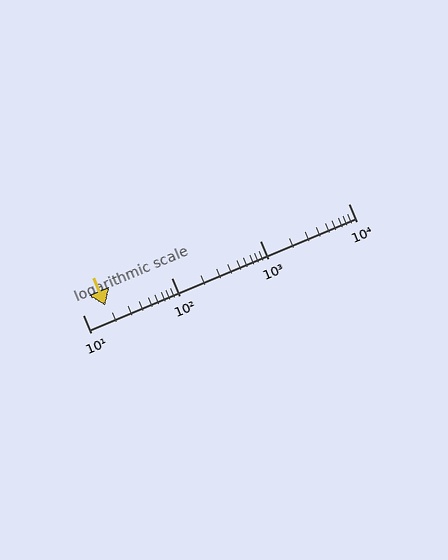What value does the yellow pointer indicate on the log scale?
The pointer indicates approximately 18.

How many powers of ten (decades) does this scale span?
The scale spans 3 decades, from 10 to 10000.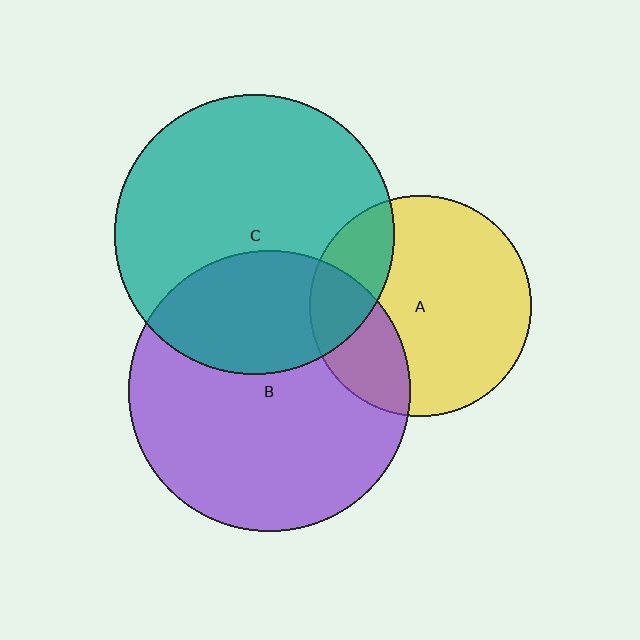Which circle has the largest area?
Circle B (purple).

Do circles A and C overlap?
Yes.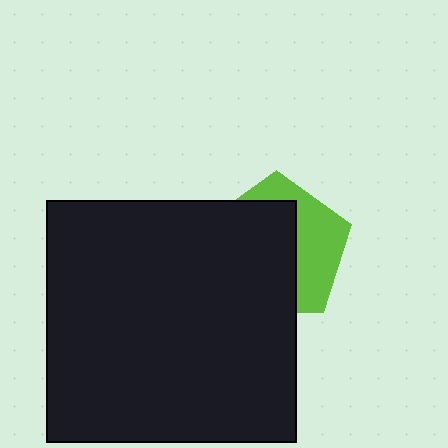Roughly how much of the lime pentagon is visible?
A small part of it is visible (roughly 38%).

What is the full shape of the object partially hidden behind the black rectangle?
The partially hidden object is a lime pentagon.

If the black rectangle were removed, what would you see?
You would see the complete lime pentagon.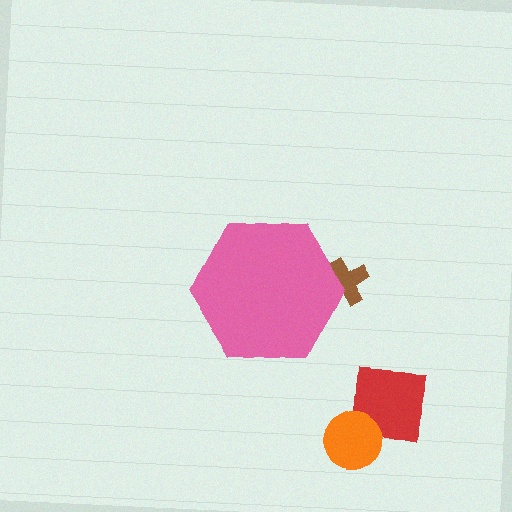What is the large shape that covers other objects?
A pink hexagon.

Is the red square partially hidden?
No, the red square is fully visible.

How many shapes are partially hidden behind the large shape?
1 shape is partially hidden.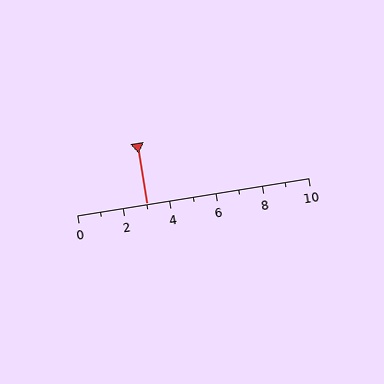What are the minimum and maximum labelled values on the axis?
The axis runs from 0 to 10.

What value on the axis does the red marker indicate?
The marker indicates approximately 3.